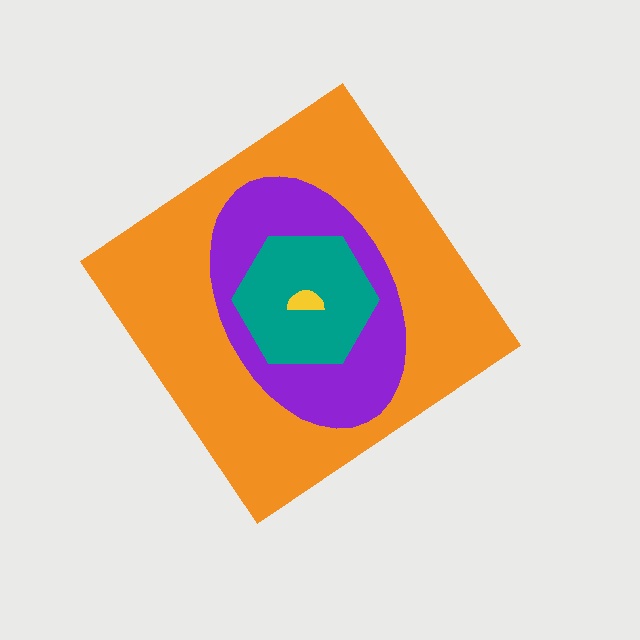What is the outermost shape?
The orange diamond.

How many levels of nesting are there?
4.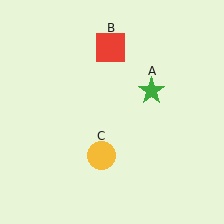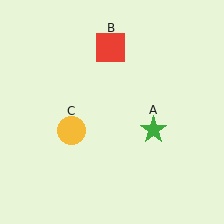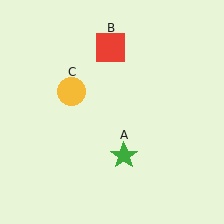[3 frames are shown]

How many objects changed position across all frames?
2 objects changed position: green star (object A), yellow circle (object C).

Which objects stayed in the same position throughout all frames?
Red square (object B) remained stationary.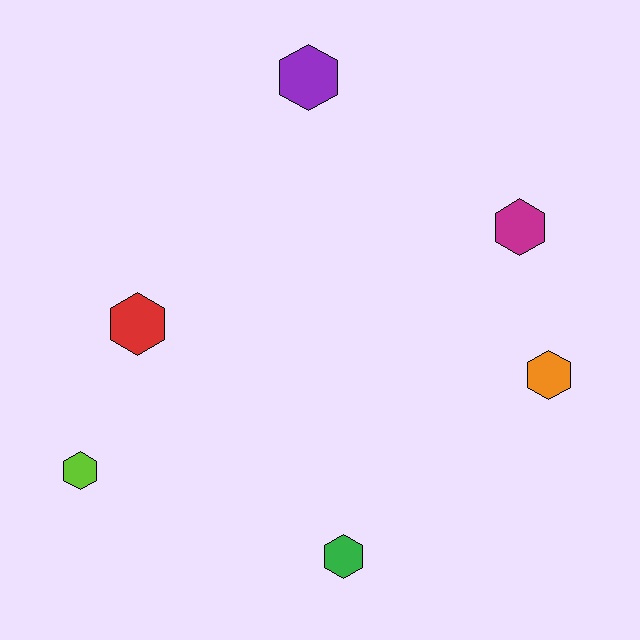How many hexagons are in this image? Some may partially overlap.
There are 6 hexagons.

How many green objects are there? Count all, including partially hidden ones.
There is 1 green object.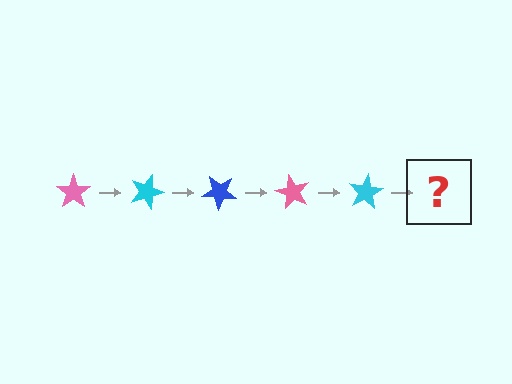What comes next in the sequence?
The next element should be a blue star, rotated 100 degrees from the start.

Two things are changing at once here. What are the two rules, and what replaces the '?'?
The two rules are that it rotates 20 degrees each step and the color cycles through pink, cyan, and blue. The '?' should be a blue star, rotated 100 degrees from the start.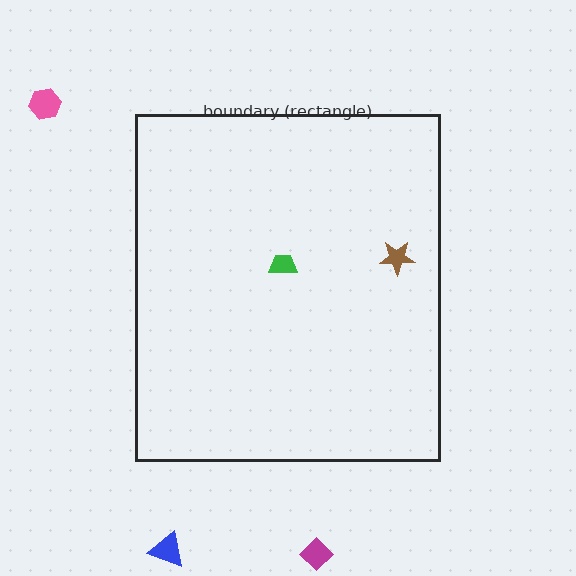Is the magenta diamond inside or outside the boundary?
Outside.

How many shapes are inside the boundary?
2 inside, 3 outside.